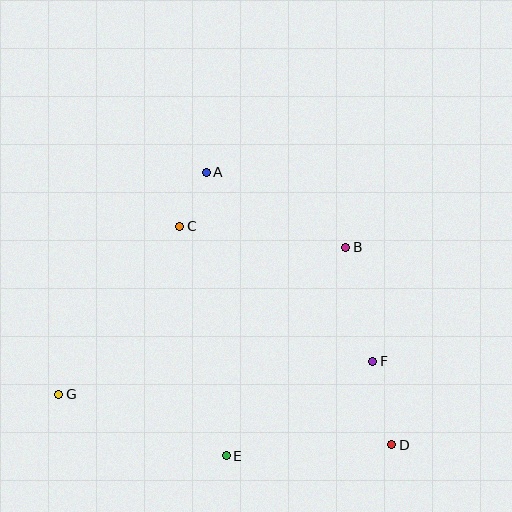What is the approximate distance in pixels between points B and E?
The distance between B and E is approximately 240 pixels.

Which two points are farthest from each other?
Points D and G are farthest from each other.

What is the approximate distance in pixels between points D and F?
The distance between D and F is approximately 86 pixels.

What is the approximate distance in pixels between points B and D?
The distance between B and D is approximately 203 pixels.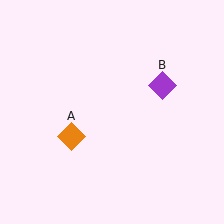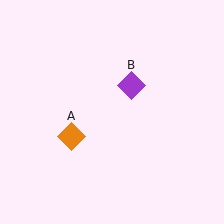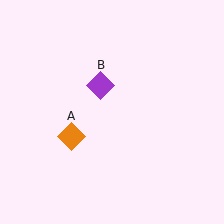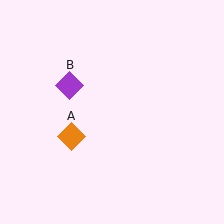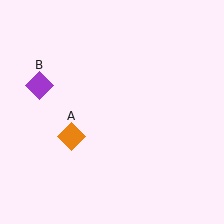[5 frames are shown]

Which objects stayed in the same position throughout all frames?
Orange diamond (object A) remained stationary.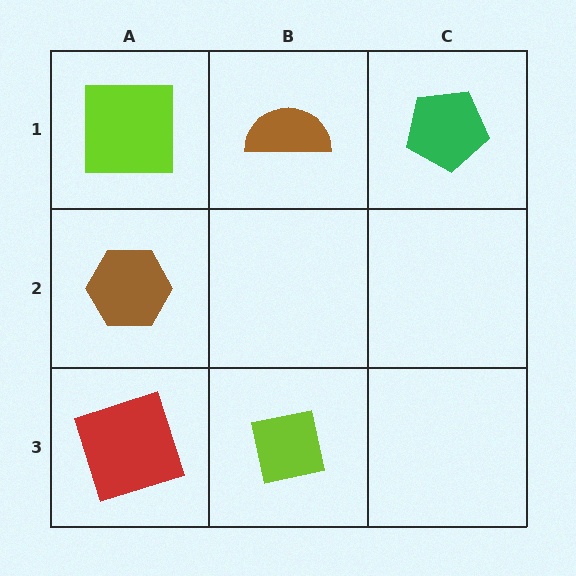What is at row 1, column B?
A brown semicircle.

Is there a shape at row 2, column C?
No, that cell is empty.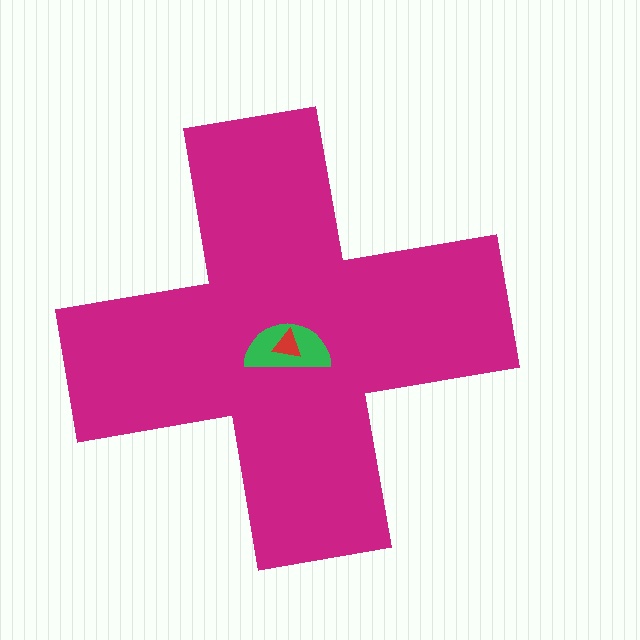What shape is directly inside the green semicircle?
The red triangle.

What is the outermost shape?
The magenta cross.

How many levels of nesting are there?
3.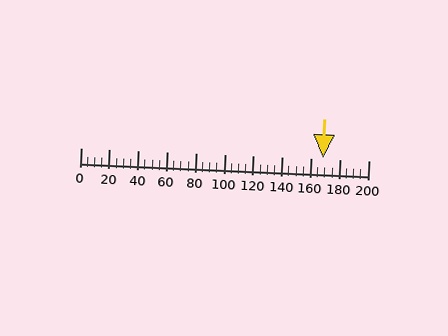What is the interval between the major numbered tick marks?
The major tick marks are spaced 20 units apart.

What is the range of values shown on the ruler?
The ruler shows values from 0 to 200.